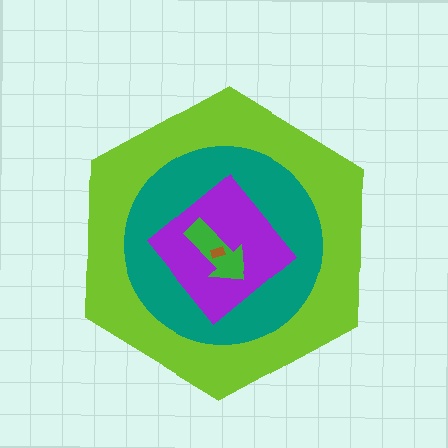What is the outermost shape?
The lime hexagon.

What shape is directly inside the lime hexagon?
The teal circle.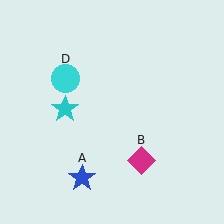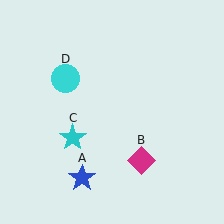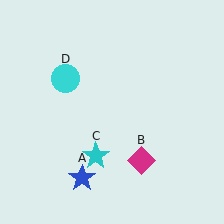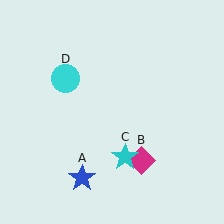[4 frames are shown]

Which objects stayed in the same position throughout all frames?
Blue star (object A) and magenta diamond (object B) and cyan circle (object D) remained stationary.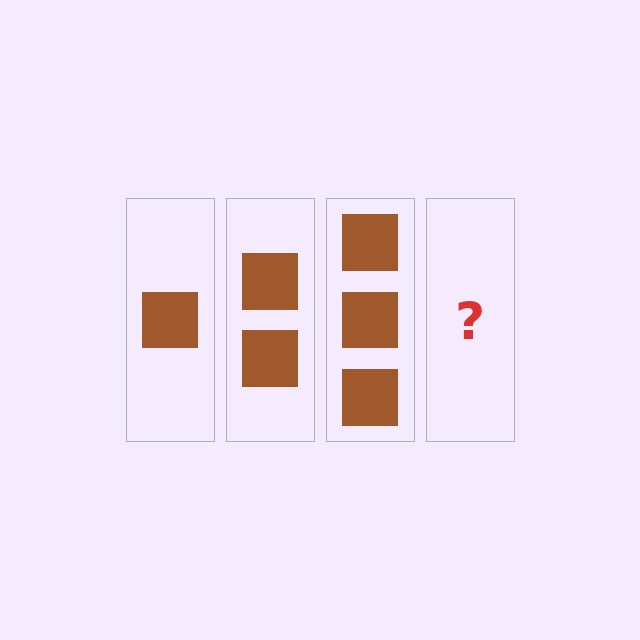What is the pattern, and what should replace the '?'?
The pattern is that each step adds one more square. The '?' should be 4 squares.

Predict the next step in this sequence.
The next step is 4 squares.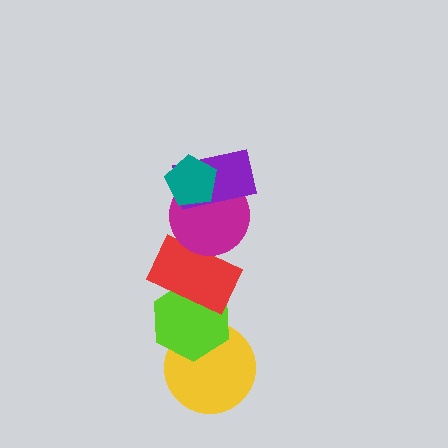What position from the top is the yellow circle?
The yellow circle is 6th from the top.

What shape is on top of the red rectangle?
The magenta circle is on top of the red rectangle.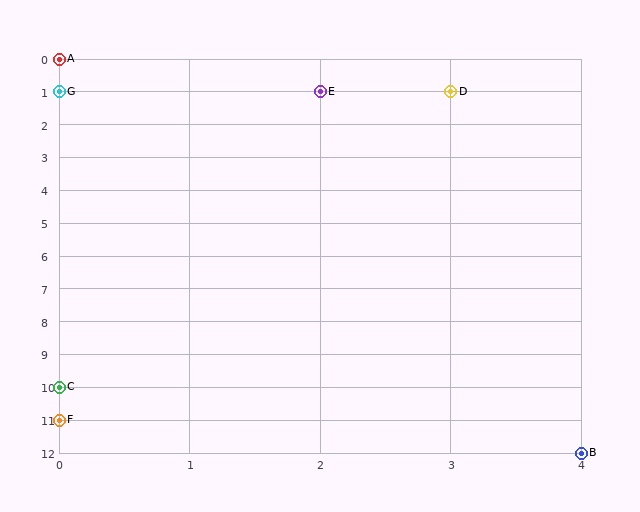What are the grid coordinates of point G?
Point G is at grid coordinates (0, 1).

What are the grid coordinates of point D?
Point D is at grid coordinates (3, 1).